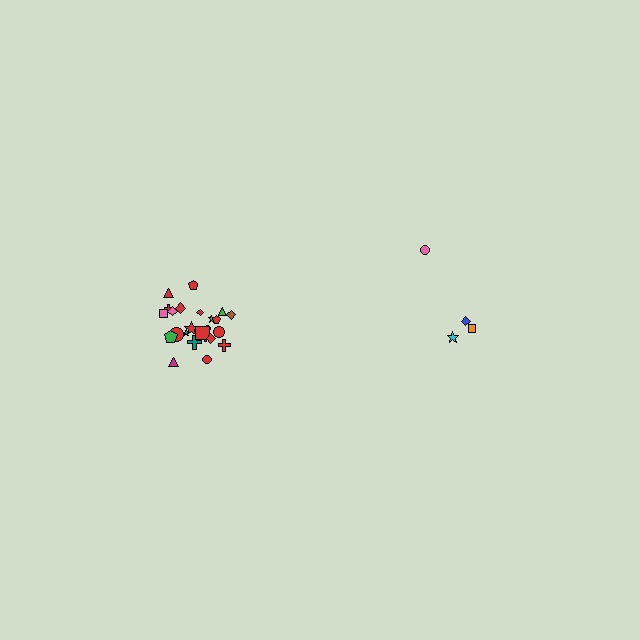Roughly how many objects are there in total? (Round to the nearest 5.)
Roughly 30 objects in total.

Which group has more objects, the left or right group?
The left group.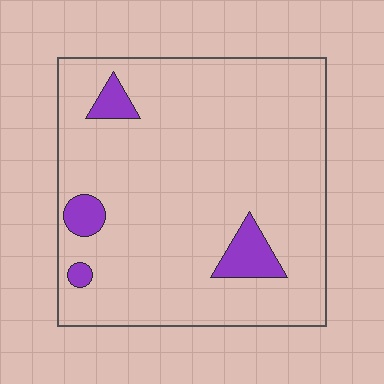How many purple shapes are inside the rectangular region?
4.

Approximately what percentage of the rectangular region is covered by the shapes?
Approximately 10%.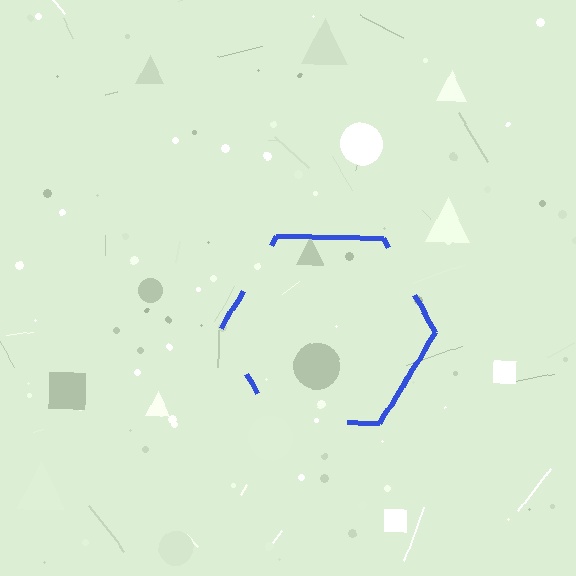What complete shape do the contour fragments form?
The contour fragments form a hexagon.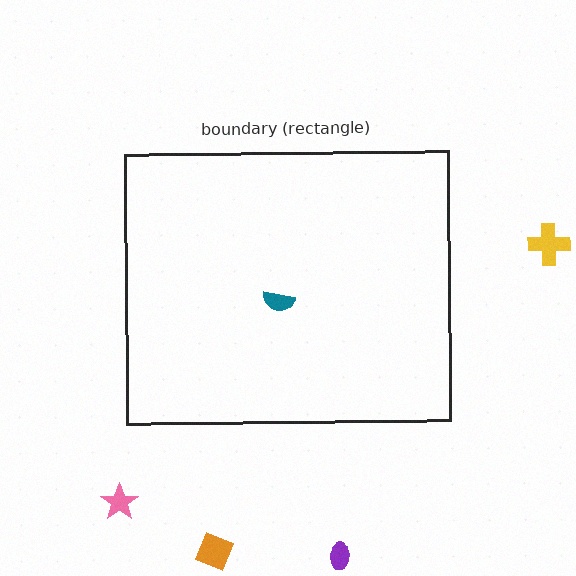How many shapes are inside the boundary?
1 inside, 4 outside.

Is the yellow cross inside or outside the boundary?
Outside.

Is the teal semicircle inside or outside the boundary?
Inside.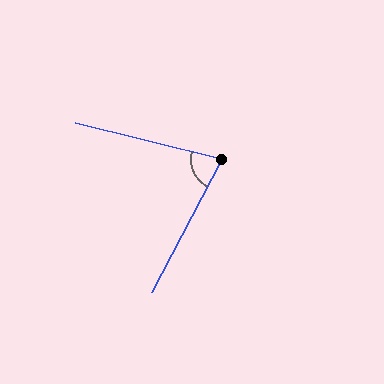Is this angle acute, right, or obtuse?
It is acute.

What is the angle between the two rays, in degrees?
Approximately 76 degrees.